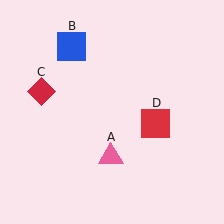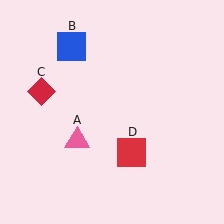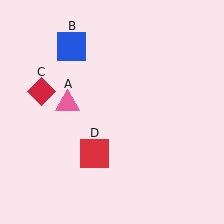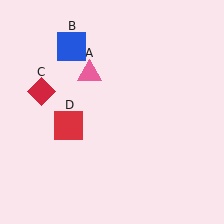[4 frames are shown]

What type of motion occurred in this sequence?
The pink triangle (object A), red square (object D) rotated clockwise around the center of the scene.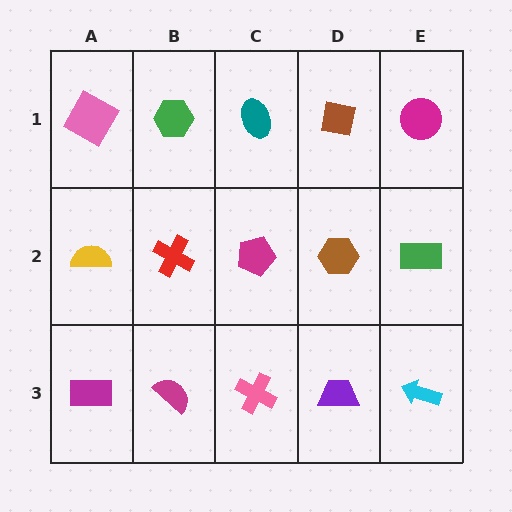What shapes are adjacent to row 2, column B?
A green hexagon (row 1, column B), a magenta semicircle (row 3, column B), a yellow semicircle (row 2, column A), a magenta pentagon (row 2, column C).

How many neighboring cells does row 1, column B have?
3.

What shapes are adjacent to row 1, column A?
A yellow semicircle (row 2, column A), a green hexagon (row 1, column B).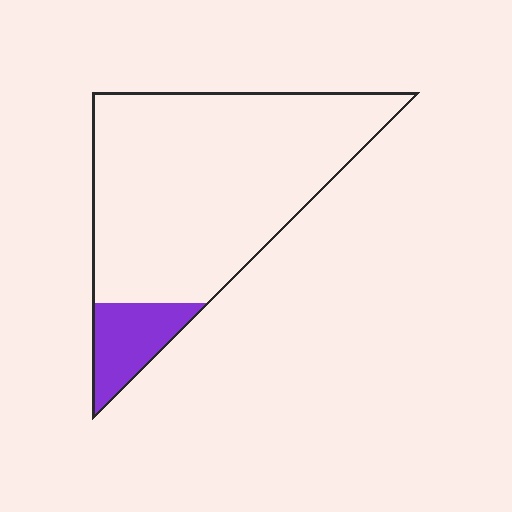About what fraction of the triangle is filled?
About one eighth (1/8).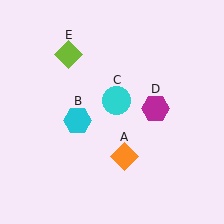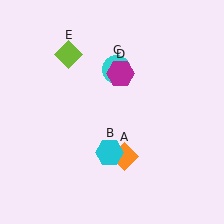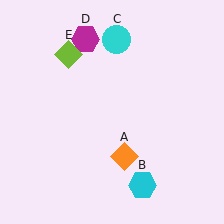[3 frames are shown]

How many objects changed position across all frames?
3 objects changed position: cyan hexagon (object B), cyan circle (object C), magenta hexagon (object D).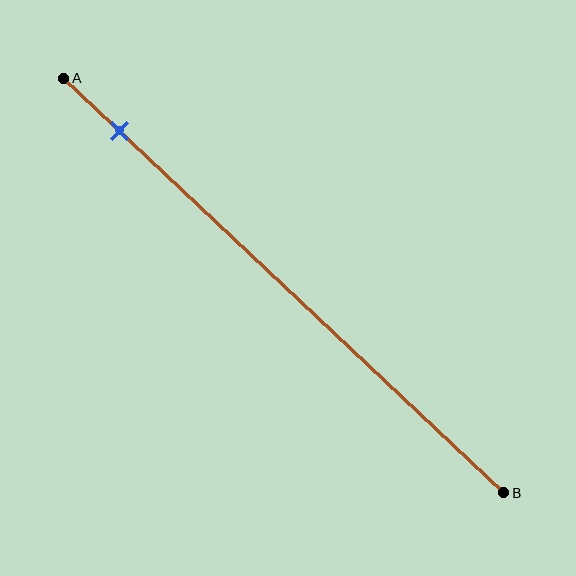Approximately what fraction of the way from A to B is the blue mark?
The blue mark is approximately 15% of the way from A to B.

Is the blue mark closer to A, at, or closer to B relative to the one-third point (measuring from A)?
The blue mark is closer to point A than the one-third point of segment AB.